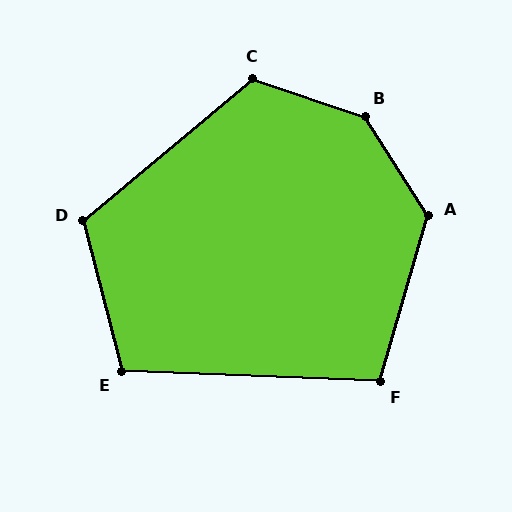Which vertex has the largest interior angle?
B, at approximately 141 degrees.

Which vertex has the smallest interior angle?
F, at approximately 104 degrees.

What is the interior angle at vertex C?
Approximately 122 degrees (obtuse).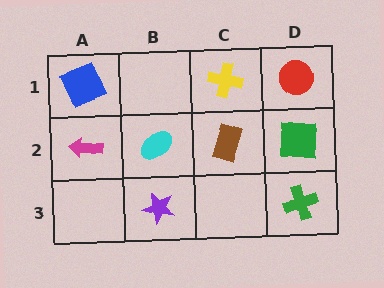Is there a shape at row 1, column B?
No, that cell is empty.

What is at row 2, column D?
A green square.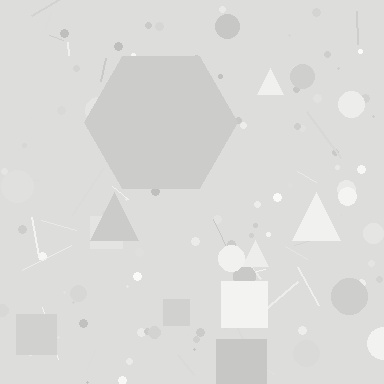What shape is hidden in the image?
A hexagon is hidden in the image.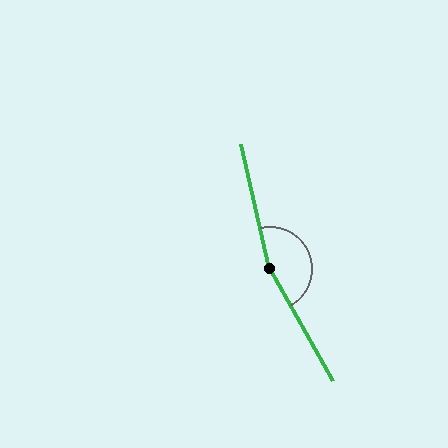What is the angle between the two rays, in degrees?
Approximately 163 degrees.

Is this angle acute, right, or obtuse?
It is obtuse.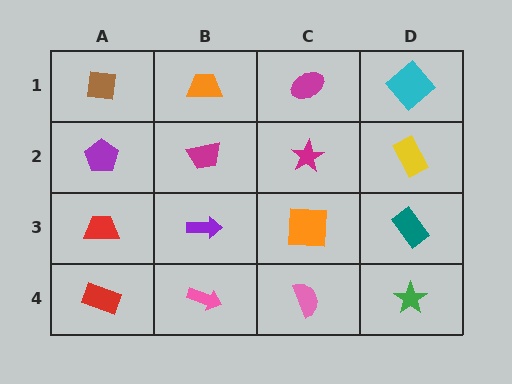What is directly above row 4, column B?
A purple arrow.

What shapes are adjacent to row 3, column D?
A yellow rectangle (row 2, column D), a green star (row 4, column D), an orange square (row 3, column C).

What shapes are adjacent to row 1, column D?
A yellow rectangle (row 2, column D), a magenta ellipse (row 1, column C).